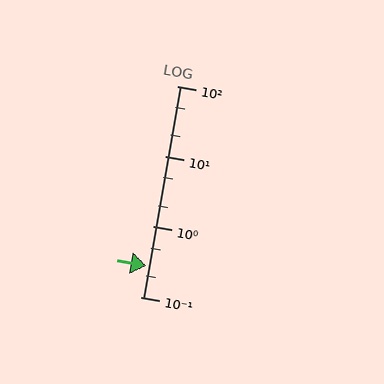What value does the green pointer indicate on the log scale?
The pointer indicates approximately 0.28.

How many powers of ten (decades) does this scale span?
The scale spans 3 decades, from 0.1 to 100.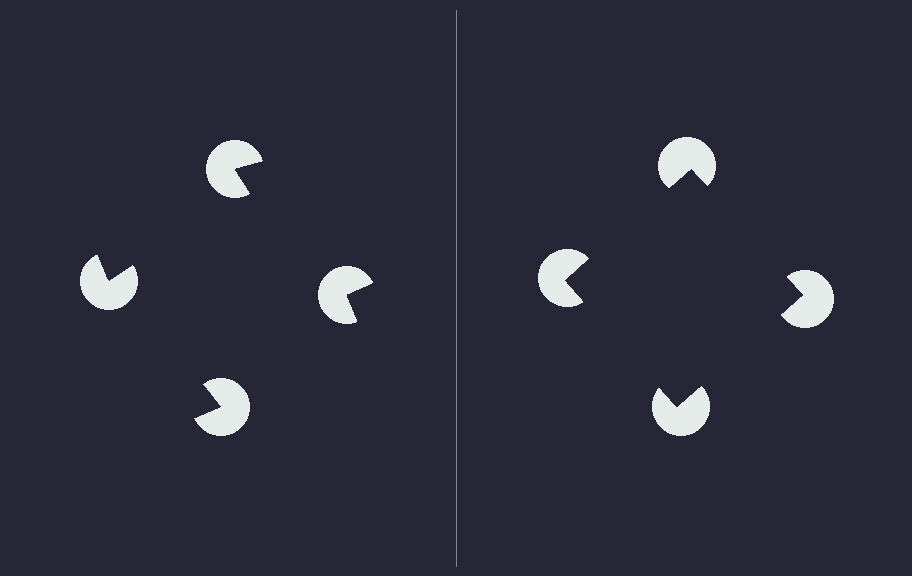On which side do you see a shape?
An illusory square appears on the right side. On the left side the wedge cuts are rotated, so no coherent shape forms.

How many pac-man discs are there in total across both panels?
8 — 4 on each side.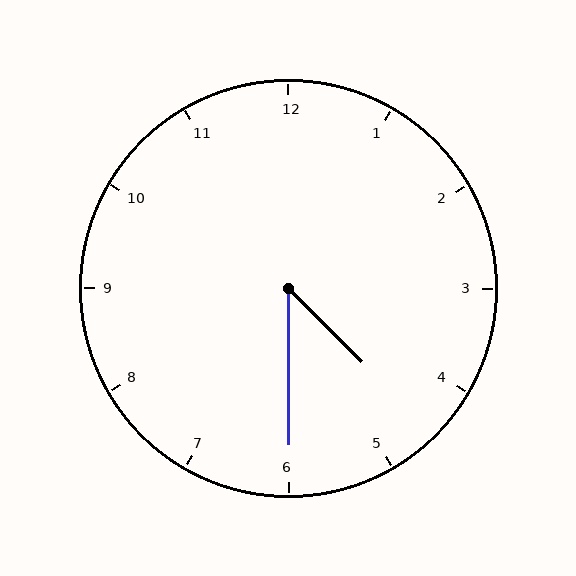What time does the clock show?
4:30.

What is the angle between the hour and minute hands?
Approximately 45 degrees.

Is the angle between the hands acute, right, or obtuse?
It is acute.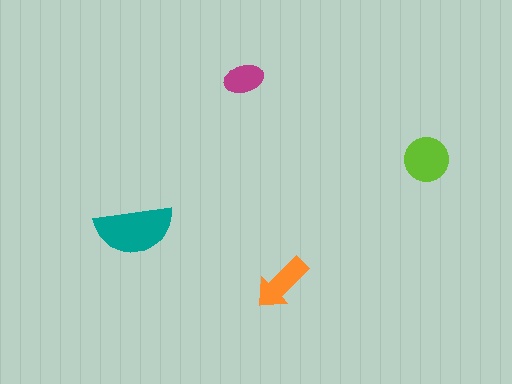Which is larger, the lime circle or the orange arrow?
The lime circle.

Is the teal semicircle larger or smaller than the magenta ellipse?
Larger.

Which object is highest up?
The magenta ellipse is topmost.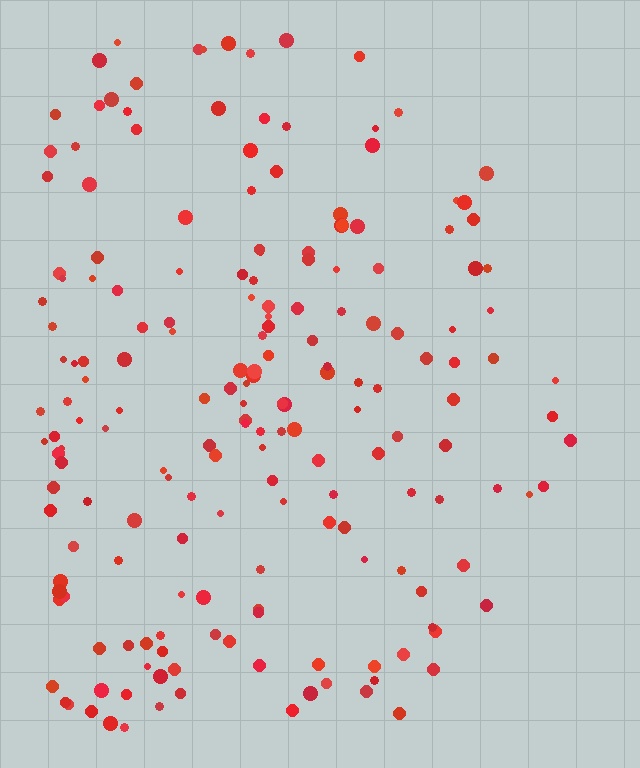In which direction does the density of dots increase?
From right to left, with the left side densest.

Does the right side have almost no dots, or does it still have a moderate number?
Still a moderate number, just noticeably fewer than the left.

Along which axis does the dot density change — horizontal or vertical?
Horizontal.